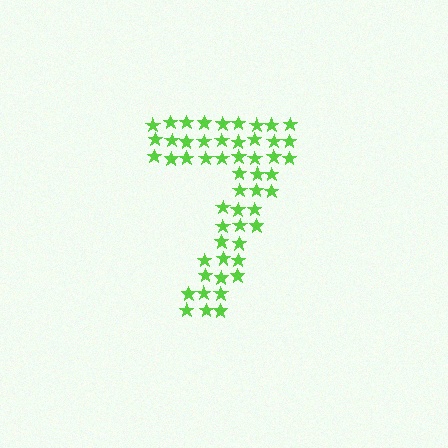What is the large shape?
The large shape is the digit 7.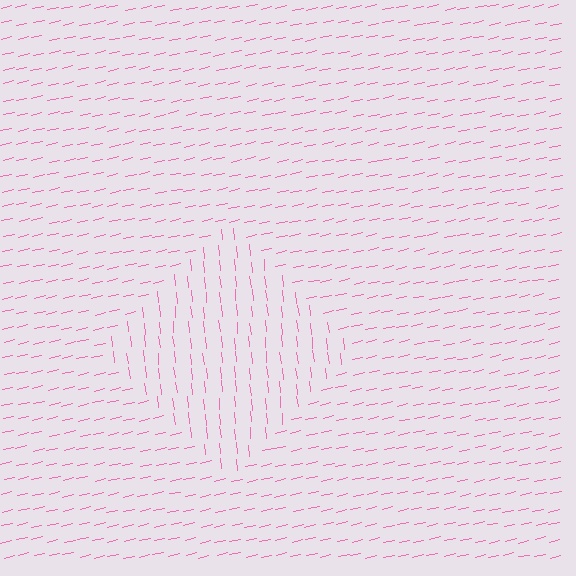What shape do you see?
I see a diamond.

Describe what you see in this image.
The image is filled with small pink line segments. A diamond region in the image has lines oriented differently from the surrounding lines, creating a visible texture boundary.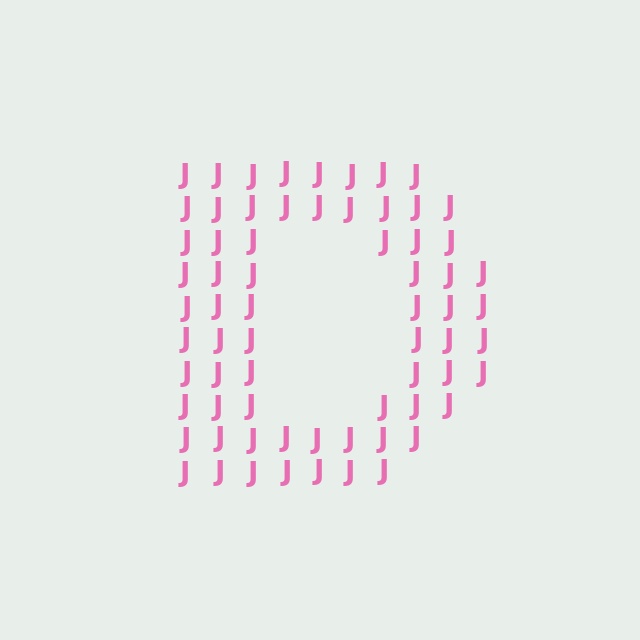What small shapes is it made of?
It is made of small letter J's.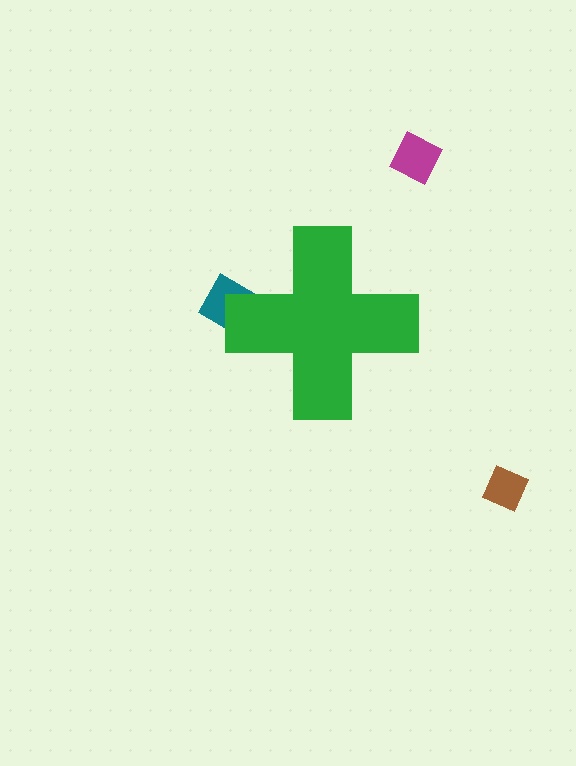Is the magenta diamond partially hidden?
No, the magenta diamond is fully visible.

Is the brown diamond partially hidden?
No, the brown diamond is fully visible.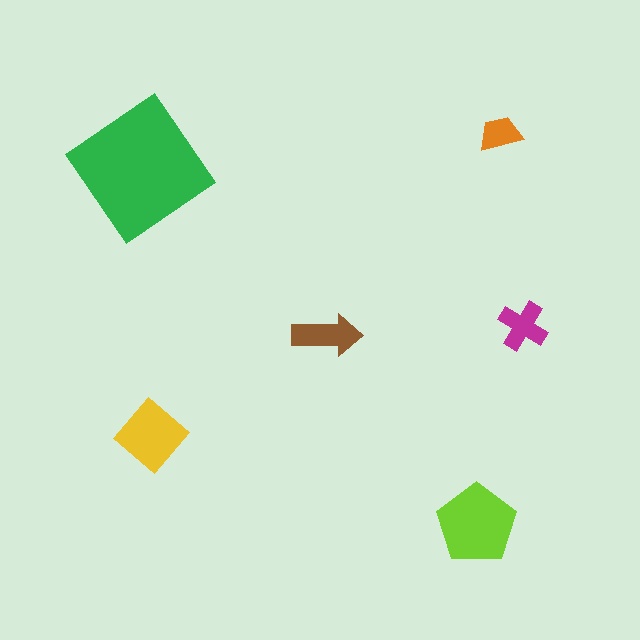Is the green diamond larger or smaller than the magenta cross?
Larger.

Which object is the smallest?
The orange trapezoid.